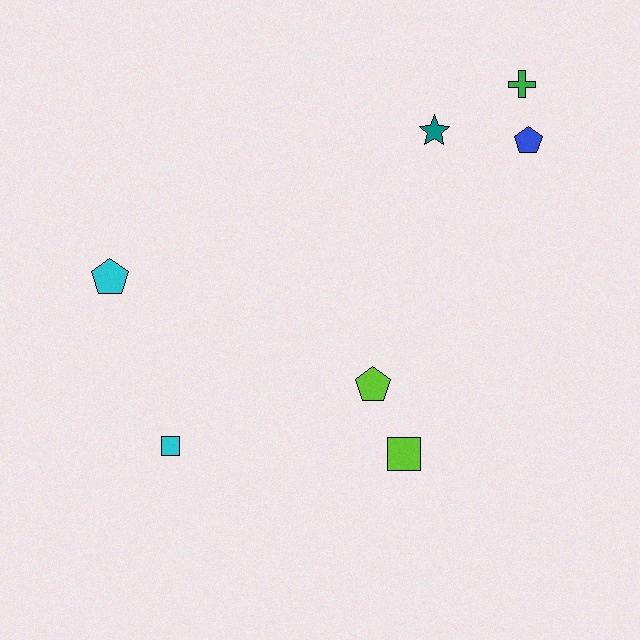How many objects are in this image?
There are 7 objects.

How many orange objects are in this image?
There are no orange objects.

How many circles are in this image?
There are no circles.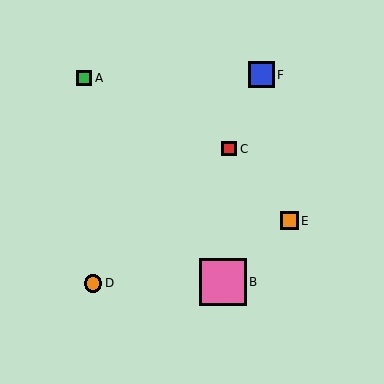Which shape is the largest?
The pink square (labeled B) is the largest.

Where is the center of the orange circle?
The center of the orange circle is at (93, 283).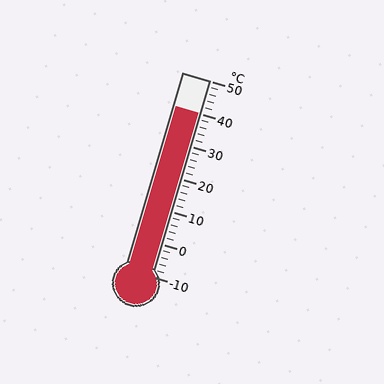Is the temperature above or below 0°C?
The temperature is above 0°C.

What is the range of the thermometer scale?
The thermometer scale ranges from -10°C to 50°C.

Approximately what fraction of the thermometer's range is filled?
The thermometer is filled to approximately 85% of its range.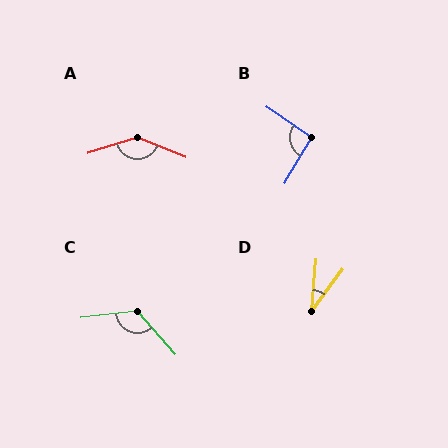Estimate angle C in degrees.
Approximately 125 degrees.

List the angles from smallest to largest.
D (32°), B (94°), C (125°), A (141°).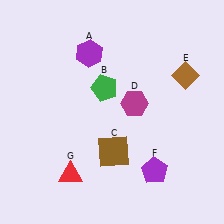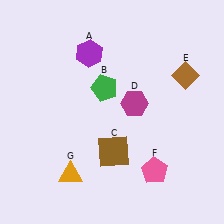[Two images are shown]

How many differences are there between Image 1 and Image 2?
There are 2 differences between the two images.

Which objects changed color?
F changed from purple to pink. G changed from red to orange.